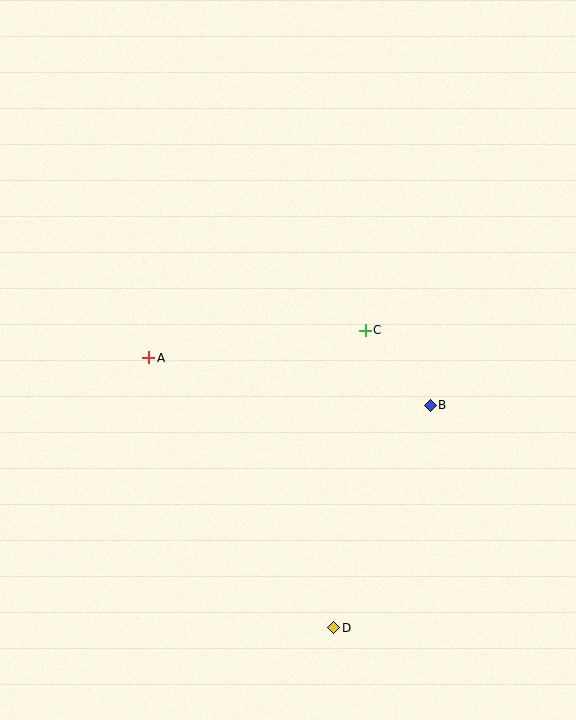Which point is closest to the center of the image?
Point C at (365, 330) is closest to the center.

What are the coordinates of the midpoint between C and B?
The midpoint between C and B is at (398, 368).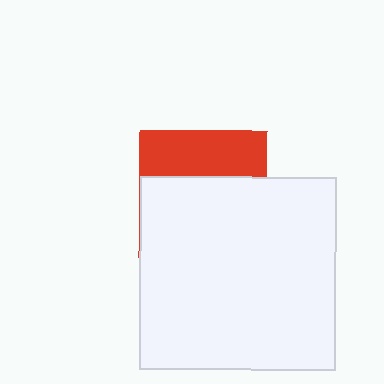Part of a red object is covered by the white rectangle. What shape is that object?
It is a square.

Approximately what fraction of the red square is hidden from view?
Roughly 64% of the red square is hidden behind the white rectangle.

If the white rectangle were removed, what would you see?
You would see the complete red square.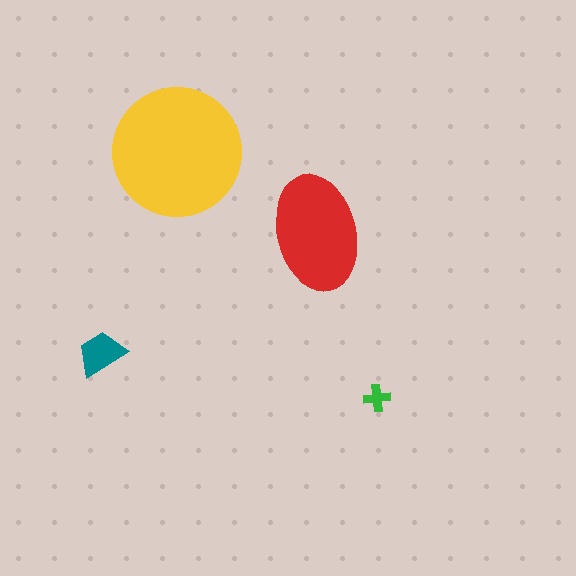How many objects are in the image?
There are 4 objects in the image.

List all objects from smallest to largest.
The green cross, the teal trapezoid, the red ellipse, the yellow circle.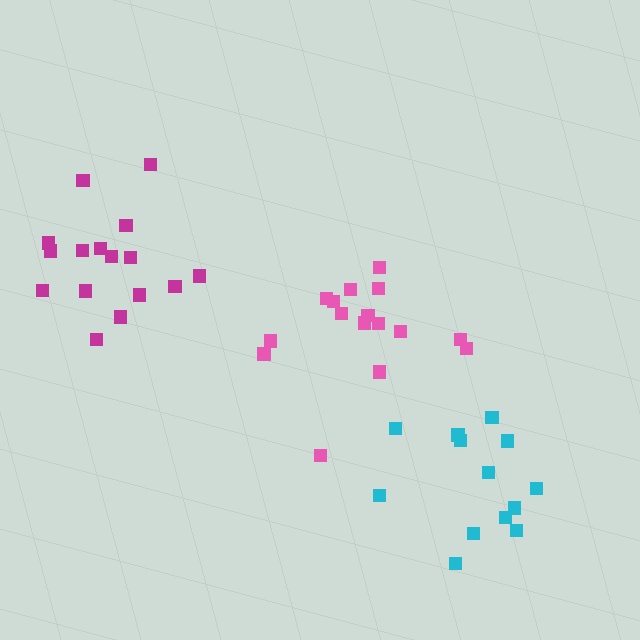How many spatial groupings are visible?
There are 3 spatial groupings.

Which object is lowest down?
The cyan cluster is bottommost.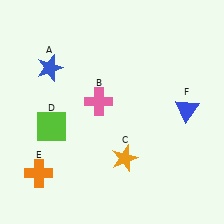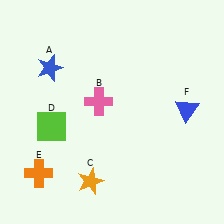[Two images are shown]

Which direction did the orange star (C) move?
The orange star (C) moved left.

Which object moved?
The orange star (C) moved left.